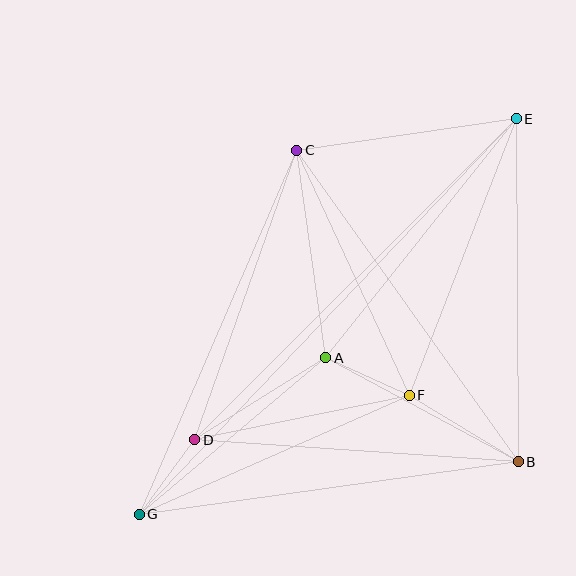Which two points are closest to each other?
Points A and F are closest to each other.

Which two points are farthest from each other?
Points E and G are farthest from each other.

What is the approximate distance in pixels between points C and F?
The distance between C and F is approximately 270 pixels.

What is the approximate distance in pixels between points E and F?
The distance between E and F is approximately 296 pixels.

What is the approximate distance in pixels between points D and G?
The distance between D and G is approximately 93 pixels.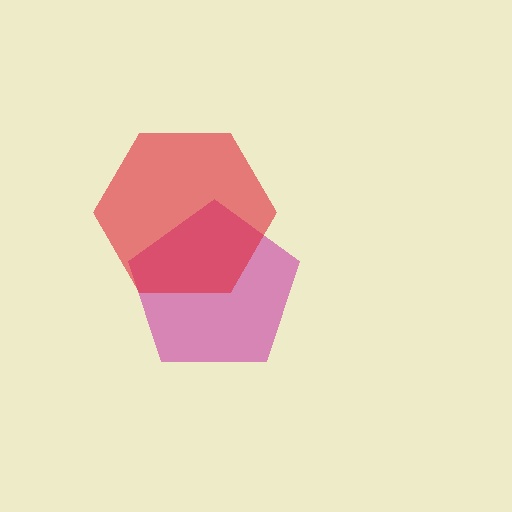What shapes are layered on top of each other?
The layered shapes are: a magenta pentagon, a red hexagon.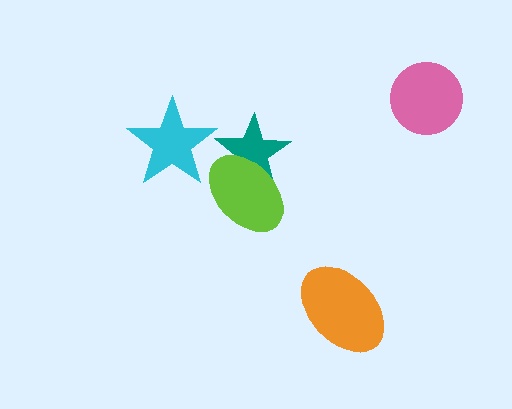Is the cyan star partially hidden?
No, no other shape covers it.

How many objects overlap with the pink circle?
0 objects overlap with the pink circle.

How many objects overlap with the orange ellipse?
0 objects overlap with the orange ellipse.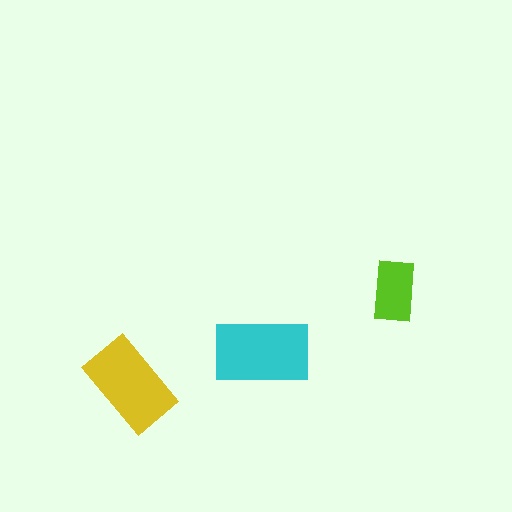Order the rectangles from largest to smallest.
the cyan one, the yellow one, the lime one.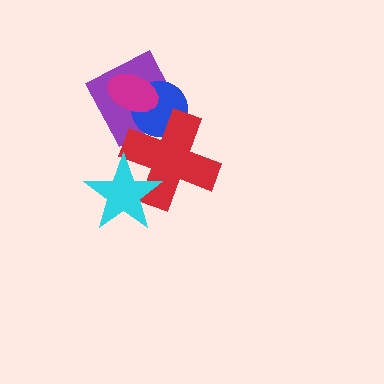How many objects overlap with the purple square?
3 objects overlap with the purple square.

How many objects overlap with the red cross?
3 objects overlap with the red cross.